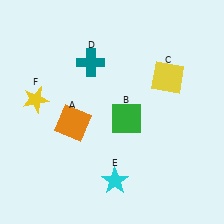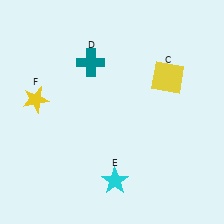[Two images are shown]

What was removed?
The green square (B), the orange square (A) were removed in Image 2.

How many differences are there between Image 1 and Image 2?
There are 2 differences between the two images.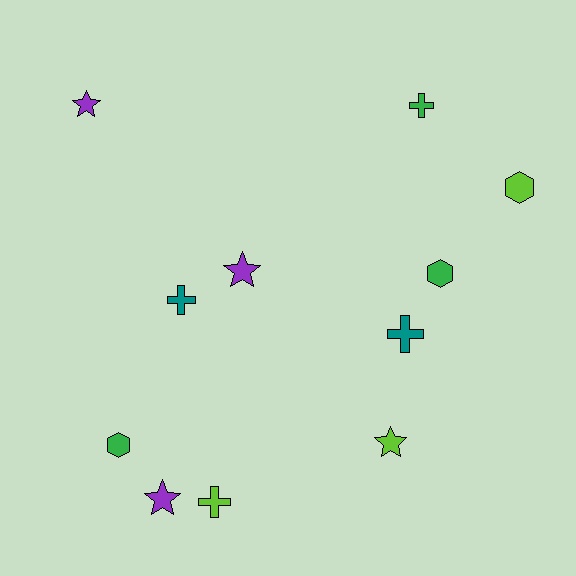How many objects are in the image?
There are 11 objects.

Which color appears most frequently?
Green, with 3 objects.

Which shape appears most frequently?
Star, with 4 objects.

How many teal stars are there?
There are no teal stars.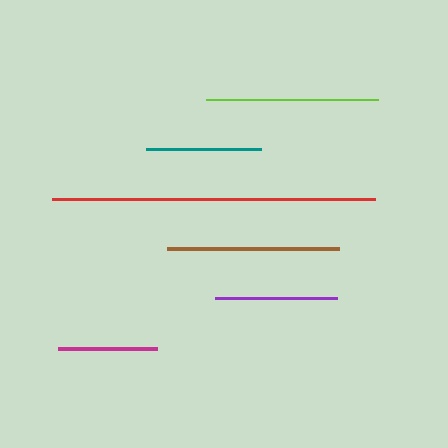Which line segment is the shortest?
The magenta line is the shortest at approximately 98 pixels.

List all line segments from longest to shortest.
From longest to shortest: red, brown, lime, purple, teal, magenta.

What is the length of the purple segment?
The purple segment is approximately 122 pixels long.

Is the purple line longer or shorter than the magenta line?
The purple line is longer than the magenta line.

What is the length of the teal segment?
The teal segment is approximately 115 pixels long.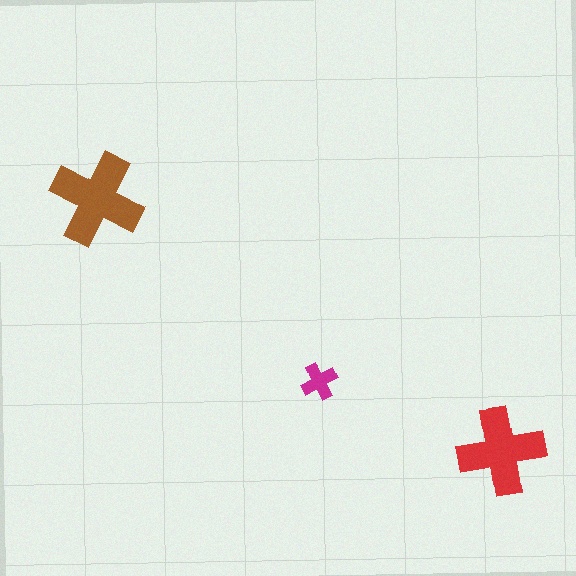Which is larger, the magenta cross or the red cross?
The red one.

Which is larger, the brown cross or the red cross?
The brown one.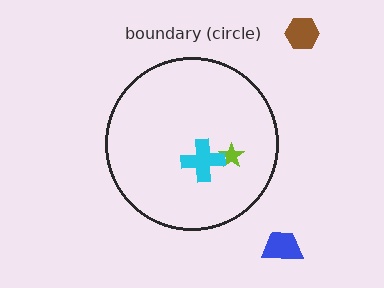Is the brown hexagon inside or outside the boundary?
Outside.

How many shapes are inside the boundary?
2 inside, 2 outside.